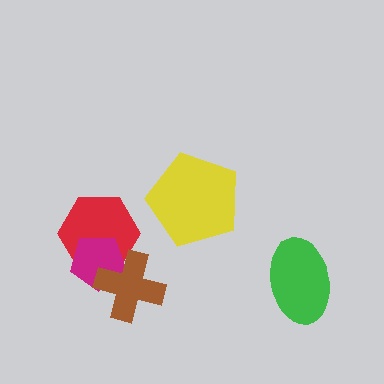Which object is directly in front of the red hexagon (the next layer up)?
The magenta pentagon is directly in front of the red hexagon.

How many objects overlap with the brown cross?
2 objects overlap with the brown cross.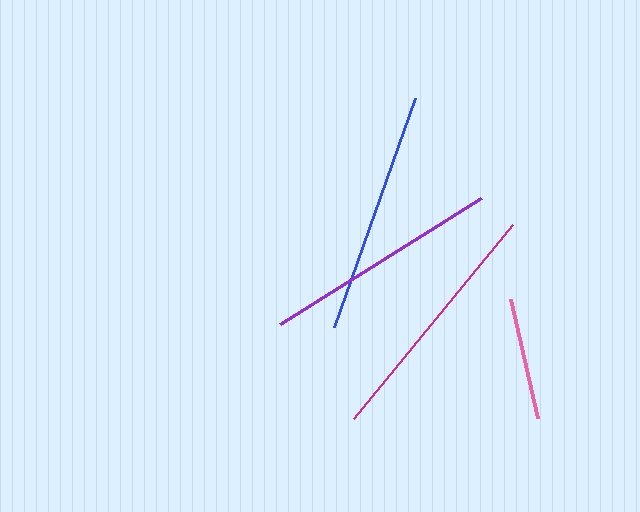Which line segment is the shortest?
The pink line is the shortest at approximately 122 pixels.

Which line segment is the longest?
The magenta line is the longest at approximately 251 pixels.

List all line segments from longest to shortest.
From longest to shortest: magenta, blue, purple, pink.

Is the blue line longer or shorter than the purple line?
The blue line is longer than the purple line.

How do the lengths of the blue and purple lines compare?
The blue and purple lines are approximately the same length.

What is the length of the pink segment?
The pink segment is approximately 122 pixels long.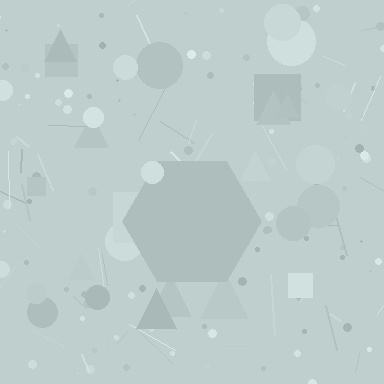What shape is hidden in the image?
A hexagon is hidden in the image.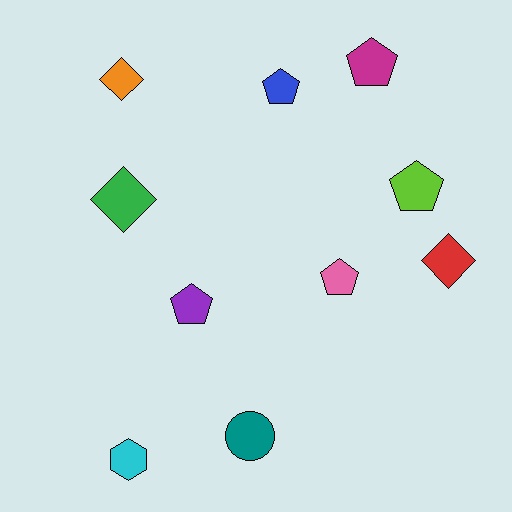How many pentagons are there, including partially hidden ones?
There are 5 pentagons.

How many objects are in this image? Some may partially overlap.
There are 10 objects.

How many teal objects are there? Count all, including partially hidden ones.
There is 1 teal object.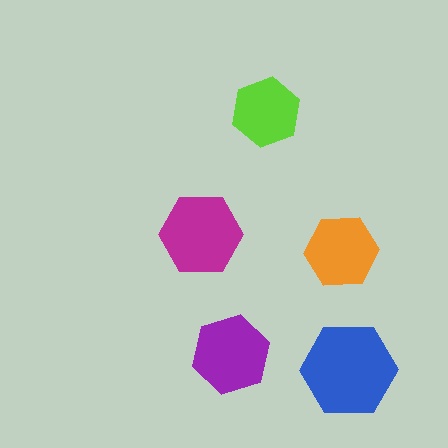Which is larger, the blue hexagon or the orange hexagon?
The blue one.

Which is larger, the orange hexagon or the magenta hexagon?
The magenta one.